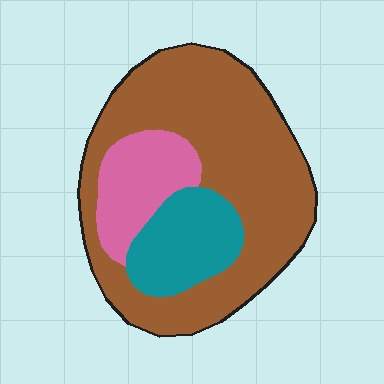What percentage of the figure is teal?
Teal covers roughly 20% of the figure.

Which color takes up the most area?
Brown, at roughly 65%.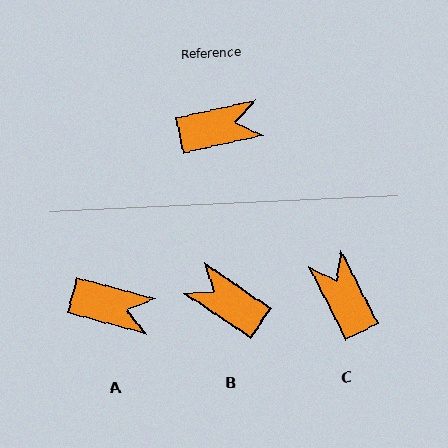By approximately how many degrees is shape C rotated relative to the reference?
Approximately 105 degrees counter-clockwise.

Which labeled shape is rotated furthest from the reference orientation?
B, about 134 degrees away.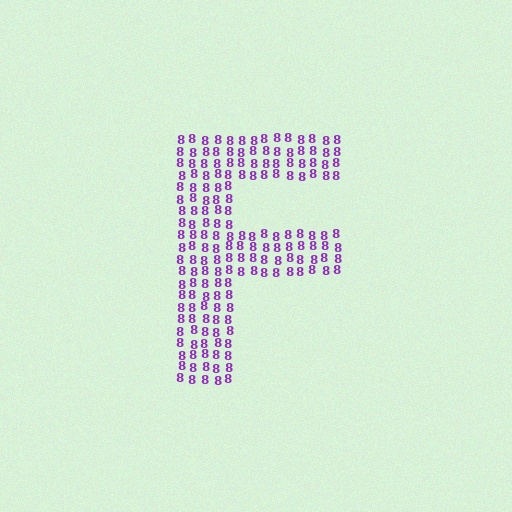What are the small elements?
The small elements are digit 8's.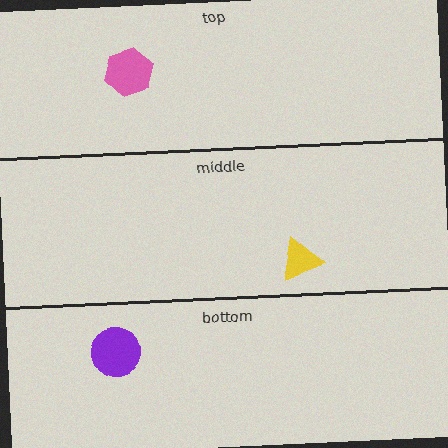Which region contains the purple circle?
The bottom region.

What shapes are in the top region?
The pink hexagon.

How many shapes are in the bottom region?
1.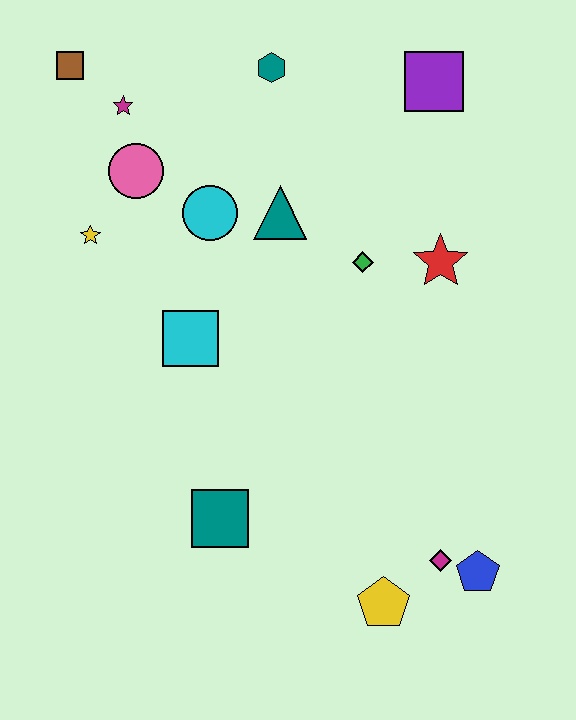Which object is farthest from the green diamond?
The brown square is farthest from the green diamond.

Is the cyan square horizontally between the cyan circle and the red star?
No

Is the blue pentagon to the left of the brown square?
No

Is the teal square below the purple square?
Yes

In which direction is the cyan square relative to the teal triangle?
The cyan square is below the teal triangle.